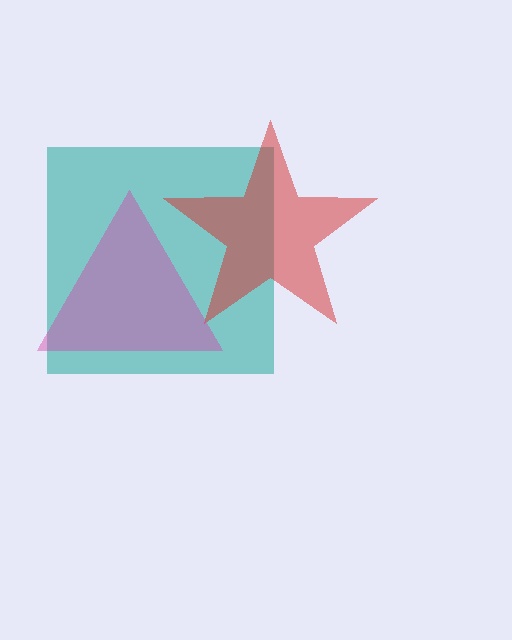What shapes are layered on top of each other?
The layered shapes are: a teal square, a red star, a magenta triangle.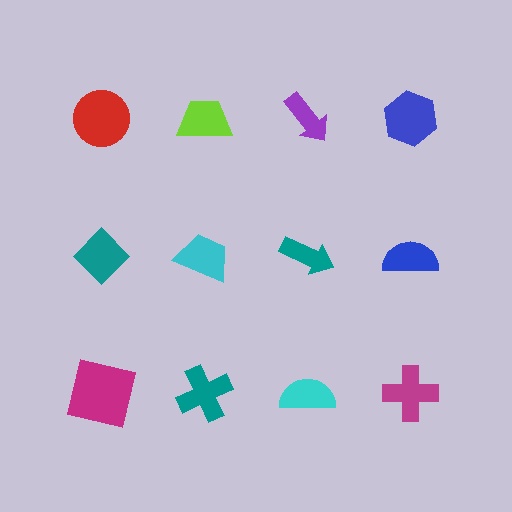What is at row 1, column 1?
A red circle.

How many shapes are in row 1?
4 shapes.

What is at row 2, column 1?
A teal diamond.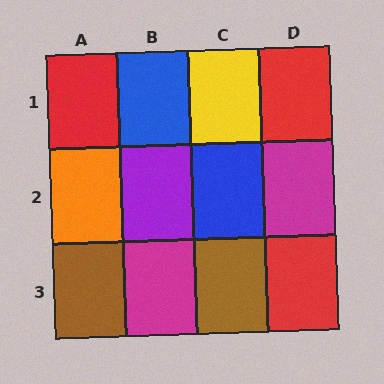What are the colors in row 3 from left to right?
Brown, magenta, brown, red.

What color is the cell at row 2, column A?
Orange.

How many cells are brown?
2 cells are brown.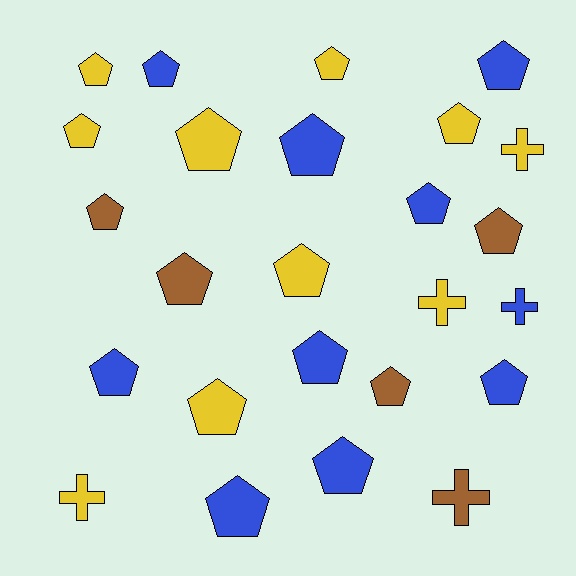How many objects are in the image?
There are 25 objects.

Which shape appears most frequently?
Pentagon, with 20 objects.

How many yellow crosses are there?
There are 3 yellow crosses.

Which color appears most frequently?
Yellow, with 10 objects.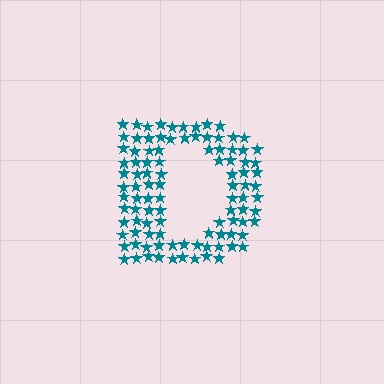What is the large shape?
The large shape is the letter D.